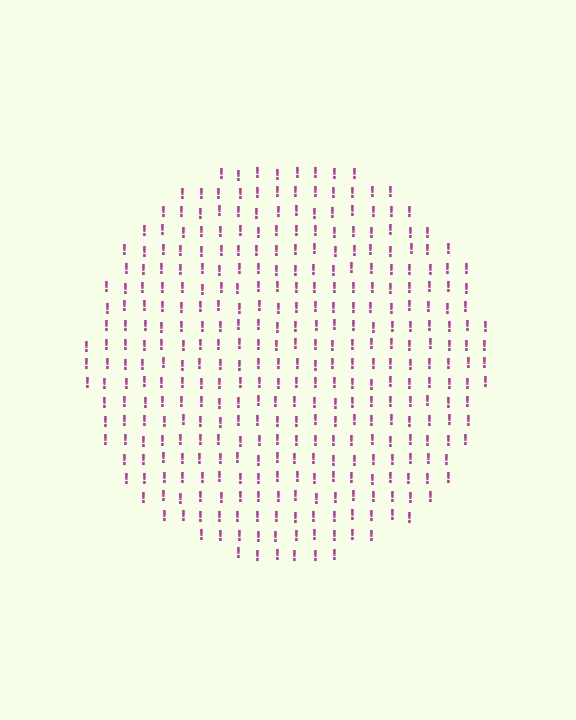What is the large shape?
The large shape is a circle.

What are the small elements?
The small elements are exclamation marks.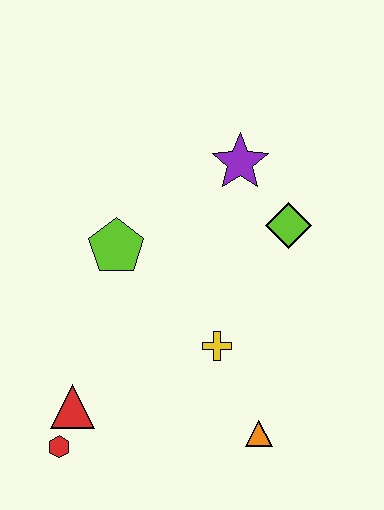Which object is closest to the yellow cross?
The orange triangle is closest to the yellow cross.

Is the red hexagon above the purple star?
No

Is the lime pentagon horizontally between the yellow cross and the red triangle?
Yes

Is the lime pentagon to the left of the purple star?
Yes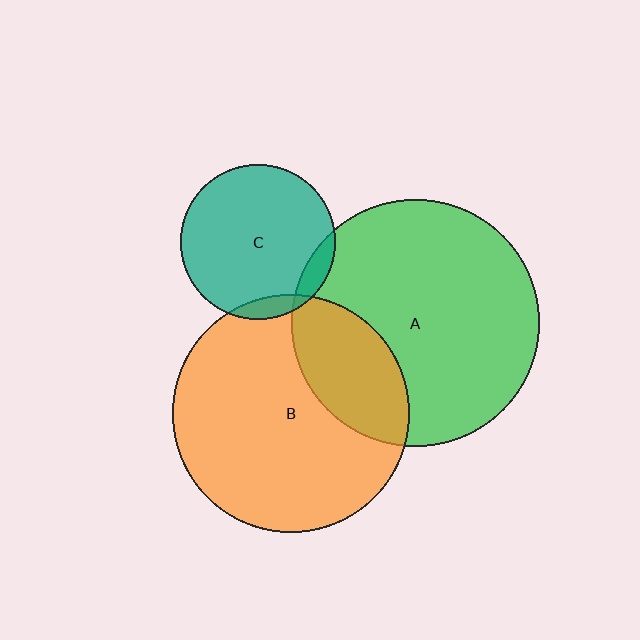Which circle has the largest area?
Circle A (green).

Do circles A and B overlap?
Yes.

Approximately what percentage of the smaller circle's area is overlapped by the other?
Approximately 25%.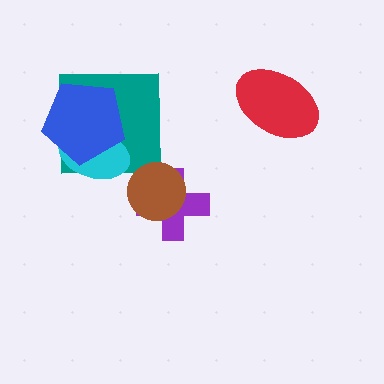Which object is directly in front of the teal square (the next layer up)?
The cyan ellipse is directly in front of the teal square.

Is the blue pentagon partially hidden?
No, no other shape covers it.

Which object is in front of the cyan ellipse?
The blue pentagon is in front of the cyan ellipse.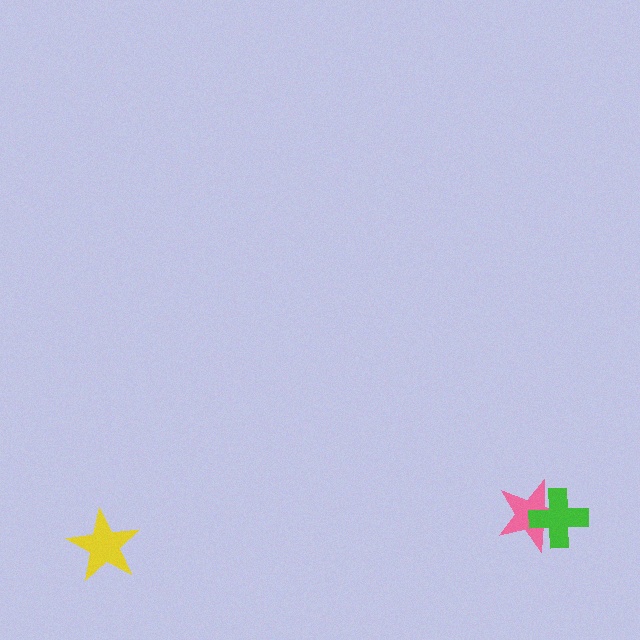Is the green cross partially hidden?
No, no other shape covers it.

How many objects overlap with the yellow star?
0 objects overlap with the yellow star.